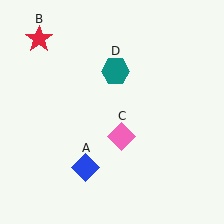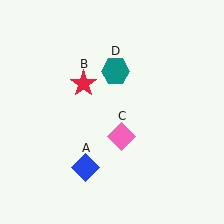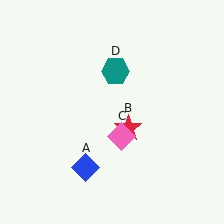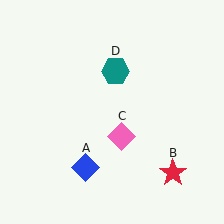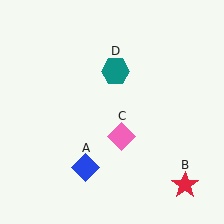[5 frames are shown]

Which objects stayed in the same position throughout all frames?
Blue diamond (object A) and pink diamond (object C) and teal hexagon (object D) remained stationary.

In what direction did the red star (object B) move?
The red star (object B) moved down and to the right.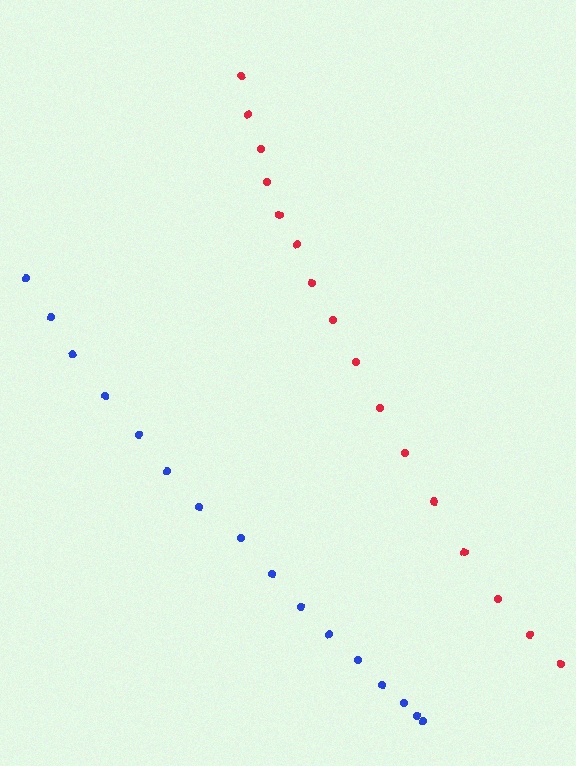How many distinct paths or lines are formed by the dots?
There are 2 distinct paths.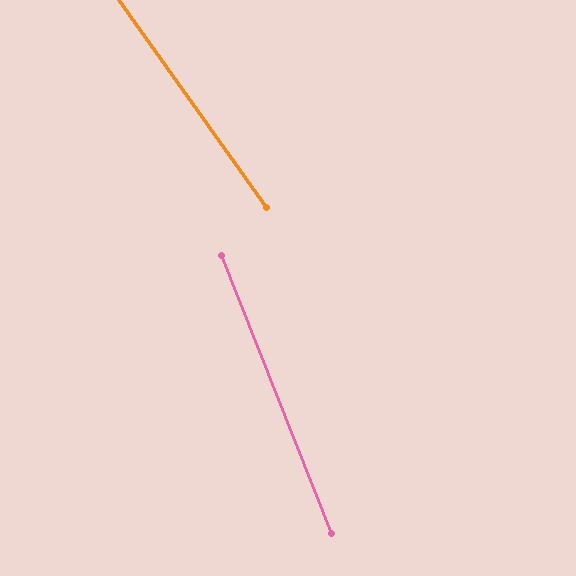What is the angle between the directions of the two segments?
Approximately 14 degrees.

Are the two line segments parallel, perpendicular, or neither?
Neither parallel nor perpendicular — they differ by about 14°.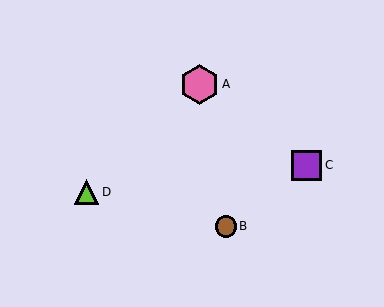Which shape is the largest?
The pink hexagon (labeled A) is the largest.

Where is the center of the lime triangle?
The center of the lime triangle is at (87, 192).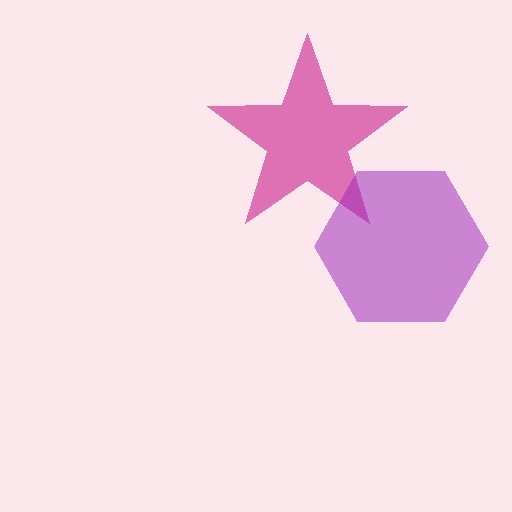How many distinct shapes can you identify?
There are 2 distinct shapes: a magenta star, a purple hexagon.